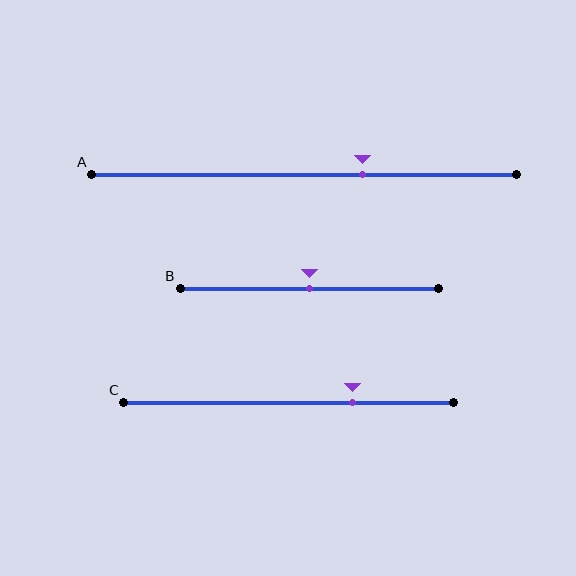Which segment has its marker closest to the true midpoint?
Segment B has its marker closest to the true midpoint.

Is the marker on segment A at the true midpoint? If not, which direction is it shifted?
No, the marker on segment A is shifted to the right by about 14% of the segment length.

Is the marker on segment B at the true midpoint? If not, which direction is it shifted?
Yes, the marker on segment B is at the true midpoint.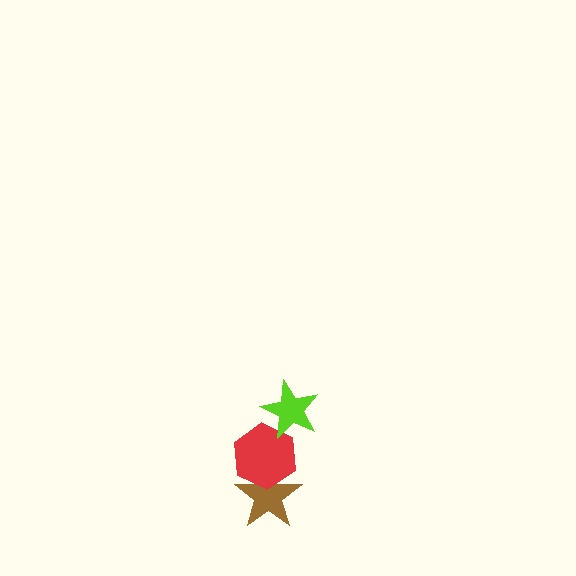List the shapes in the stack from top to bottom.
From top to bottom: the lime star, the red hexagon, the brown star.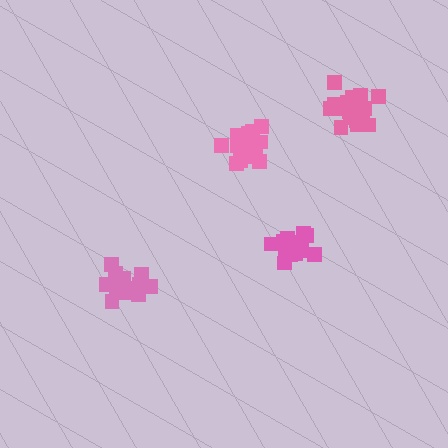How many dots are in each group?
Group 1: 15 dots, Group 2: 20 dots, Group 3: 17 dots, Group 4: 21 dots (73 total).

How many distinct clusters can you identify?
There are 4 distinct clusters.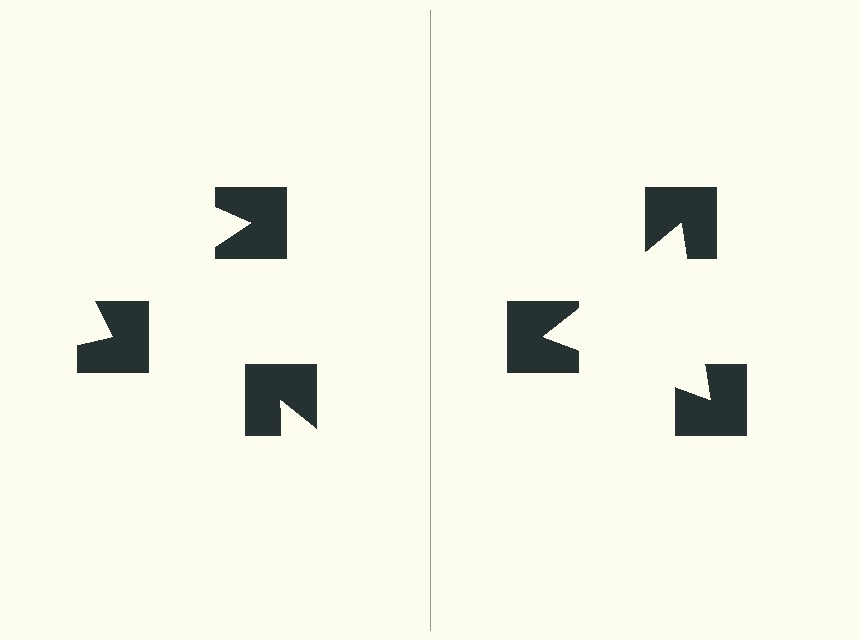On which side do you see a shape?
An illusory triangle appears on the right side. On the left side the wedge cuts are rotated, so no coherent shape forms.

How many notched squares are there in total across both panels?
6 — 3 on each side.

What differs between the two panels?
The notched squares are positioned identically on both sides; only the wedge orientations differ. On the right they align to a triangle; on the left they are misaligned.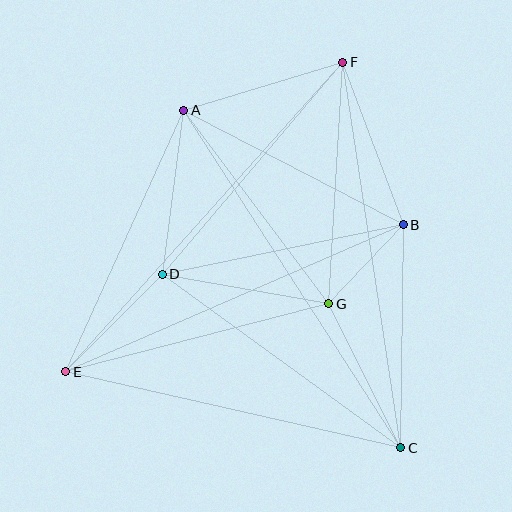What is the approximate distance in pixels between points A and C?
The distance between A and C is approximately 401 pixels.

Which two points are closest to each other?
Points B and G are closest to each other.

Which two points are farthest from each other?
Points E and F are farthest from each other.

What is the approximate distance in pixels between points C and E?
The distance between C and E is approximately 343 pixels.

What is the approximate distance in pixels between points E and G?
The distance between E and G is approximately 272 pixels.